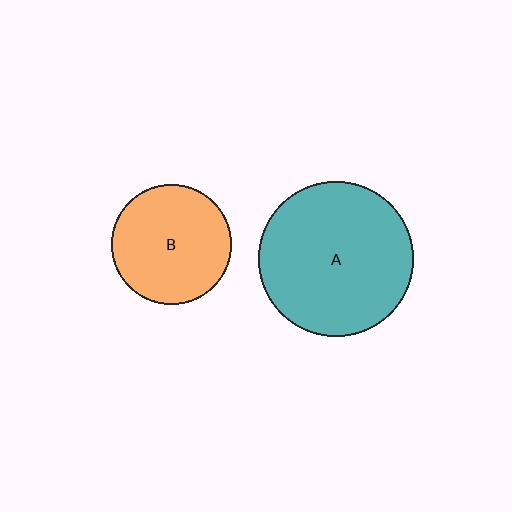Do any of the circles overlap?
No, none of the circles overlap.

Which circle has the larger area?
Circle A (teal).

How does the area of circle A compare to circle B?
Approximately 1.7 times.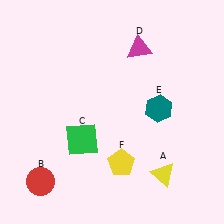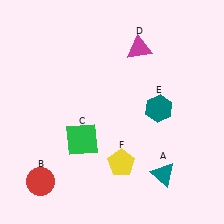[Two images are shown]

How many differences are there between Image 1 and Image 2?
There is 1 difference between the two images.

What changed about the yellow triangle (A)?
In Image 1, A is yellow. In Image 2, it changed to teal.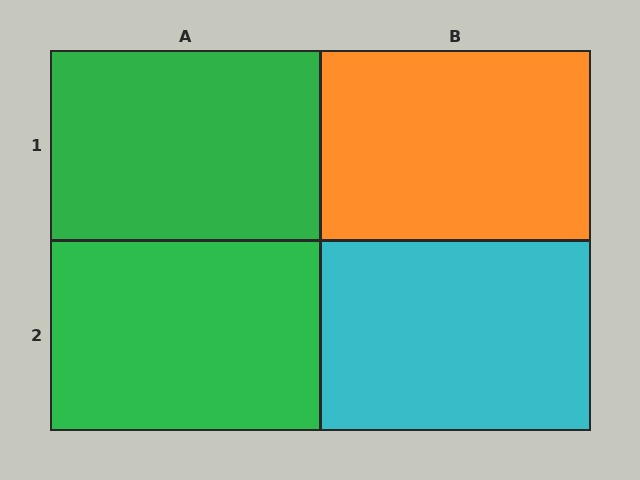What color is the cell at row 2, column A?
Green.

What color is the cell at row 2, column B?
Cyan.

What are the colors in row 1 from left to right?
Green, orange.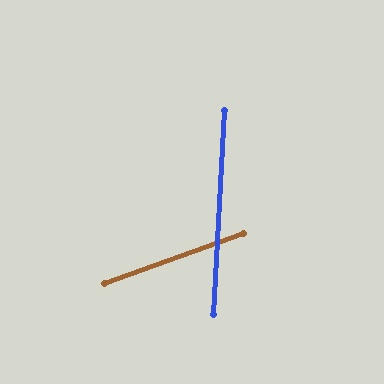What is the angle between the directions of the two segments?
Approximately 67 degrees.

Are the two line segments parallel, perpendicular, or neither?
Neither parallel nor perpendicular — they differ by about 67°.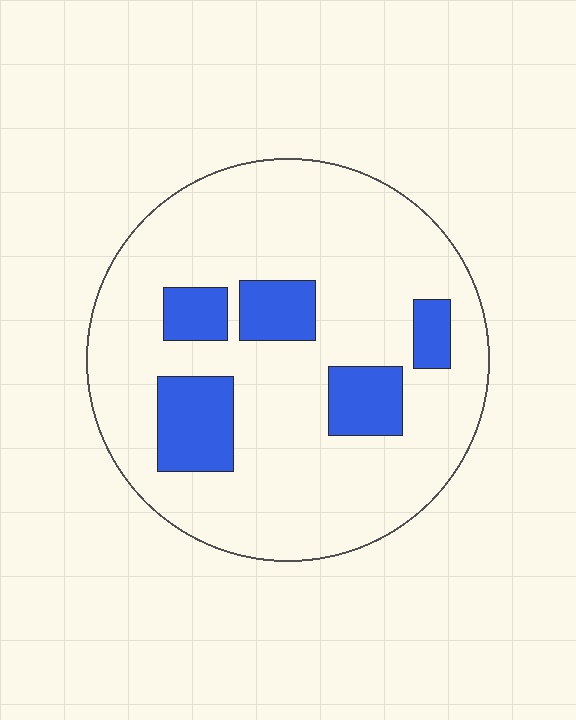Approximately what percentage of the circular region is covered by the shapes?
Approximately 20%.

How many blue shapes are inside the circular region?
5.